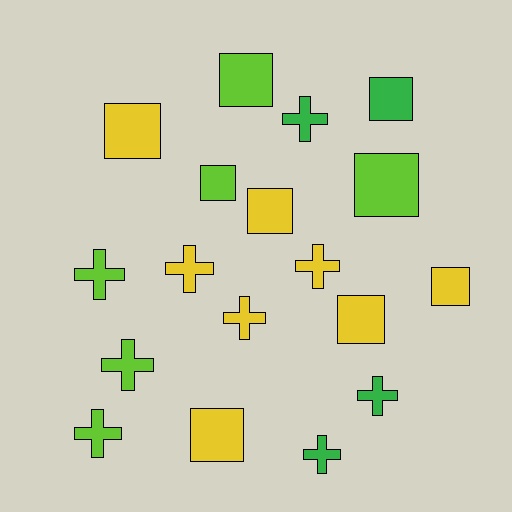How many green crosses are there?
There are 3 green crosses.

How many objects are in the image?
There are 18 objects.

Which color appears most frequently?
Yellow, with 8 objects.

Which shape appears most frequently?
Cross, with 9 objects.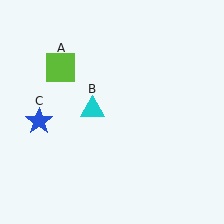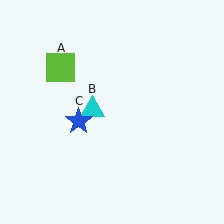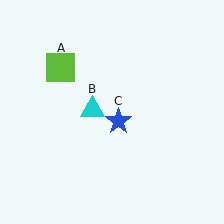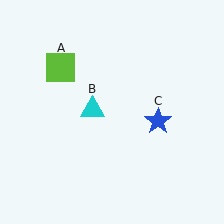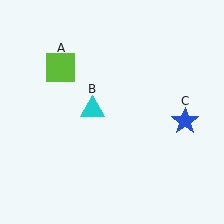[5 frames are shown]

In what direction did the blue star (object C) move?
The blue star (object C) moved right.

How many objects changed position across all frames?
1 object changed position: blue star (object C).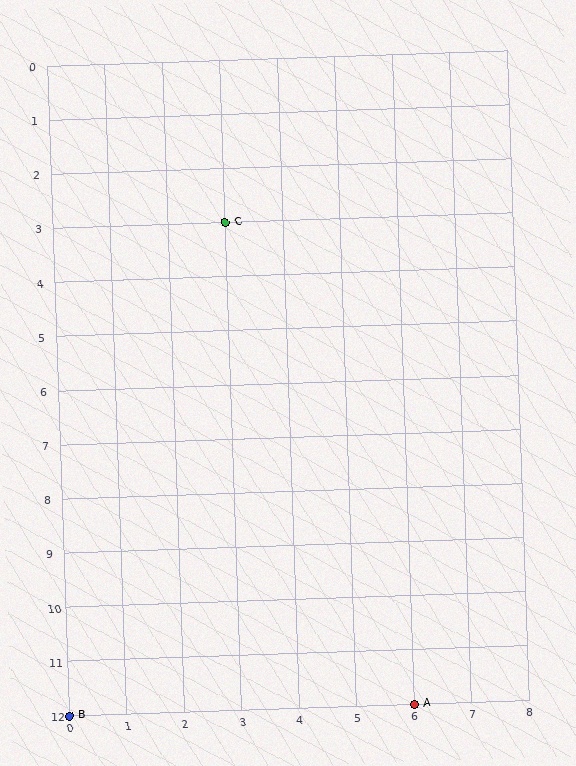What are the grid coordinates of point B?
Point B is at grid coordinates (0, 12).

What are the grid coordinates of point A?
Point A is at grid coordinates (6, 12).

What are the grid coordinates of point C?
Point C is at grid coordinates (3, 3).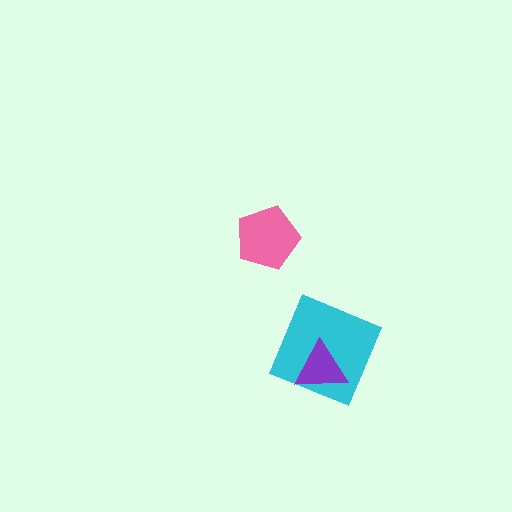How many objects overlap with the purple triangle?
1 object overlaps with the purple triangle.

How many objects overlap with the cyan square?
1 object overlaps with the cyan square.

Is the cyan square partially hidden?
Yes, it is partially covered by another shape.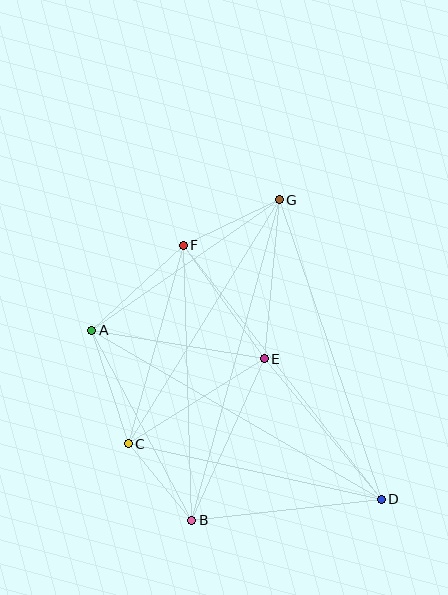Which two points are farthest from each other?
Points A and D are farthest from each other.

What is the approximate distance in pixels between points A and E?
The distance between A and E is approximately 175 pixels.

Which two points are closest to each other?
Points B and C are closest to each other.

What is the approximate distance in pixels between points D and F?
The distance between D and F is approximately 322 pixels.